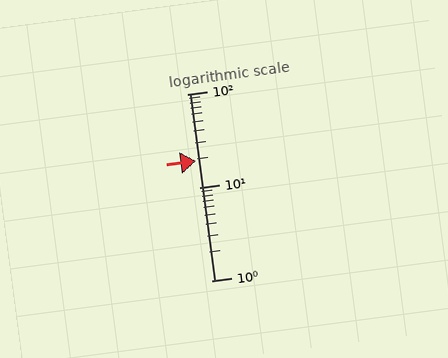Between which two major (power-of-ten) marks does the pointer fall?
The pointer is between 10 and 100.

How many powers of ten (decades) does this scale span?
The scale spans 2 decades, from 1 to 100.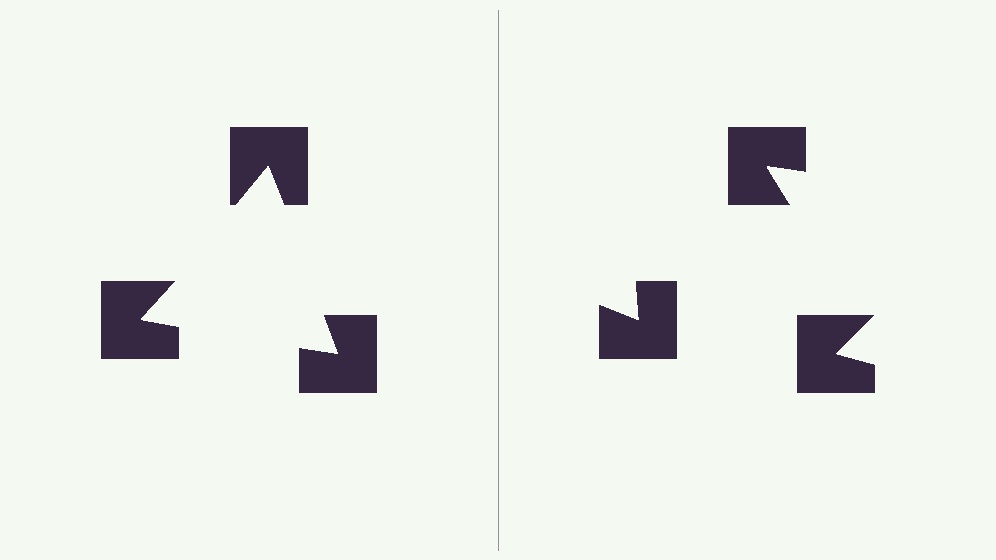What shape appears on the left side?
An illusory triangle.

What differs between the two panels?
The notched squares are positioned identically on both sides; only the wedge orientations differ. On the left they align to a triangle; on the right they are misaligned.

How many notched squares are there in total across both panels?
6 — 3 on each side.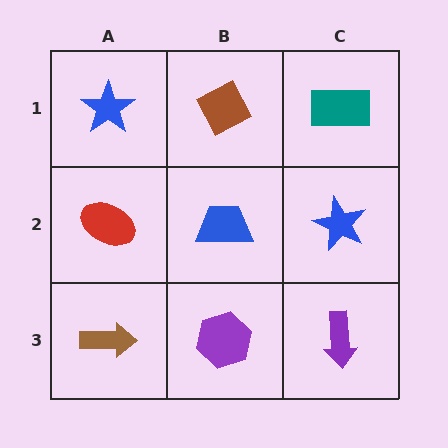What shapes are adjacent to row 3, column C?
A blue star (row 2, column C), a purple hexagon (row 3, column B).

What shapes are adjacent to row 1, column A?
A red ellipse (row 2, column A), a brown diamond (row 1, column B).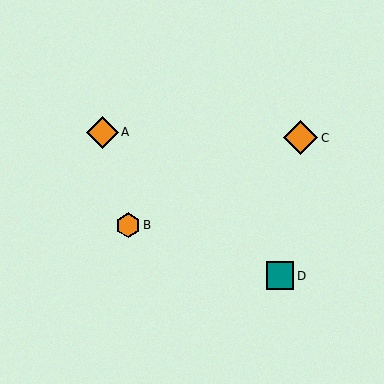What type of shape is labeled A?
Shape A is an orange diamond.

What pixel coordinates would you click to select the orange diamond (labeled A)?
Click at (103, 132) to select the orange diamond A.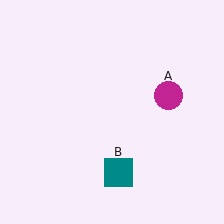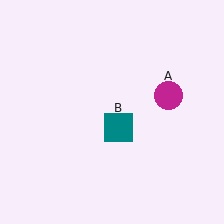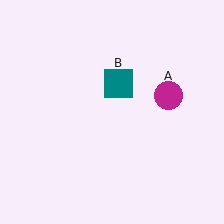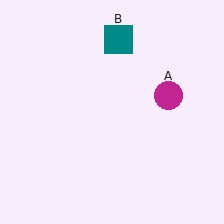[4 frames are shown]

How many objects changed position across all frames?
1 object changed position: teal square (object B).